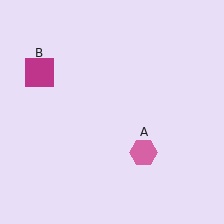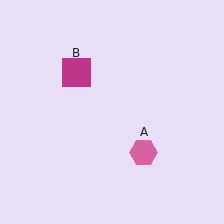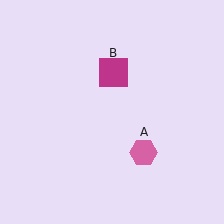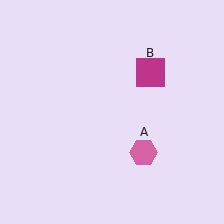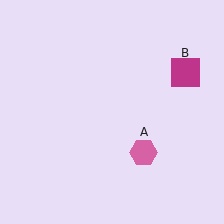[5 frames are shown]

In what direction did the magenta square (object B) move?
The magenta square (object B) moved right.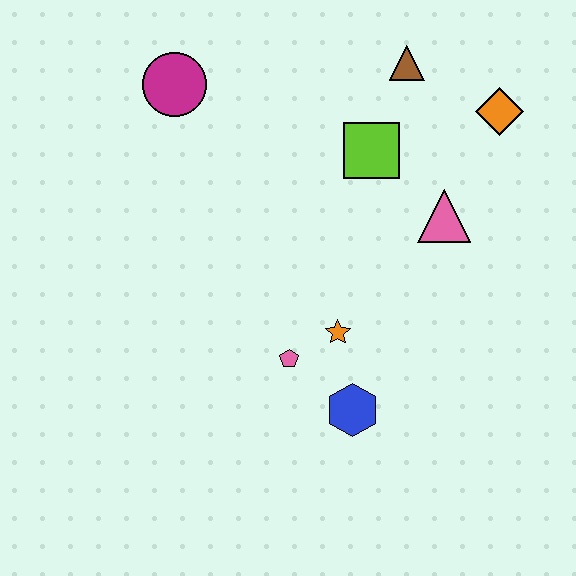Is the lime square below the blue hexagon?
No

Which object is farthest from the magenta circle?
The blue hexagon is farthest from the magenta circle.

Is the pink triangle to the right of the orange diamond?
No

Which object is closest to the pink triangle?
The lime square is closest to the pink triangle.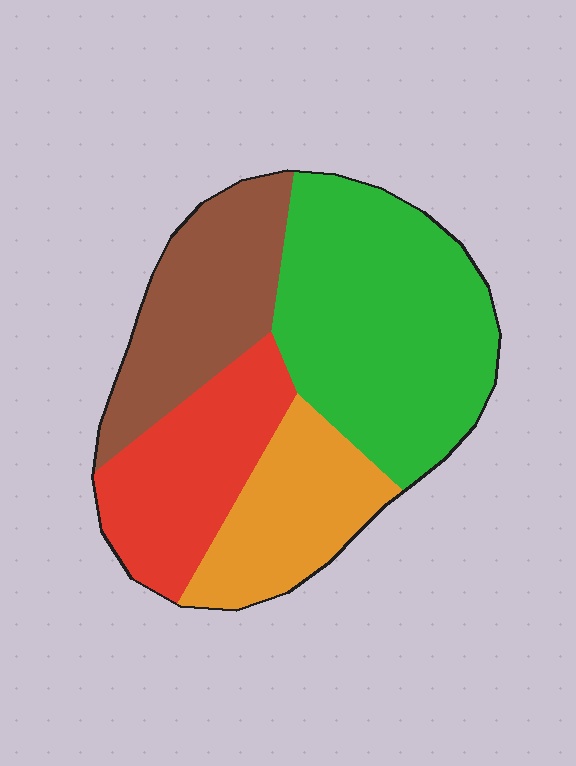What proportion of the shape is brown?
Brown covers roughly 20% of the shape.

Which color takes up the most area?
Green, at roughly 40%.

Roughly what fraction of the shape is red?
Red covers 21% of the shape.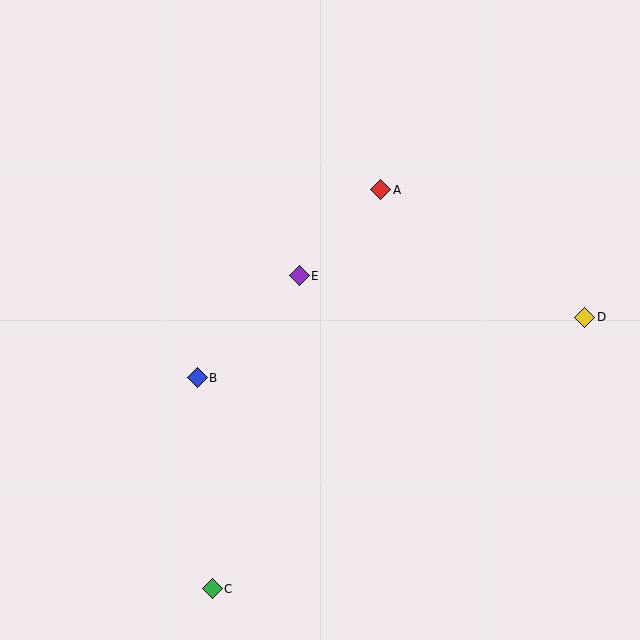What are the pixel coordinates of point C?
Point C is at (212, 589).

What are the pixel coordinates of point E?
Point E is at (299, 276).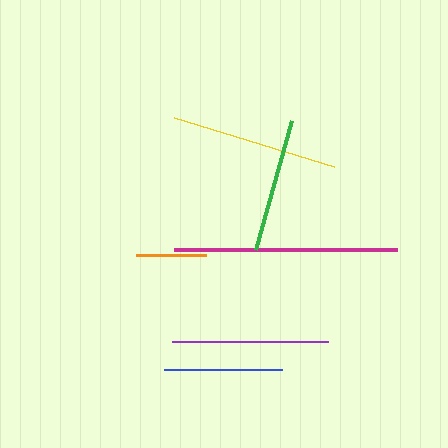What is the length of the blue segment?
The blue segment is approximately 118 pixels long.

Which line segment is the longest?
The magenta line is the longest at approximately 223 pixels.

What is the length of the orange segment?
The orange segment is approximately 70 pixels long.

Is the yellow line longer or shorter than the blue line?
The yellow line is longer than the blue line.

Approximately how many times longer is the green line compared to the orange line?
The green line is approximately 1.9 times the length of the orange line.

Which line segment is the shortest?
The orange line is the shortest at approximately 70 pixels.